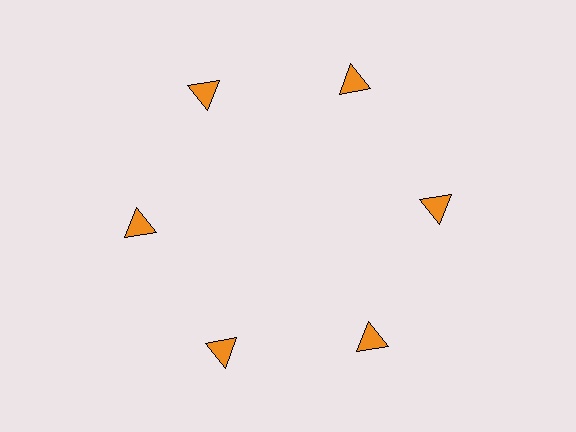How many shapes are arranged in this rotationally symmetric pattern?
There are 6 shapes, arranged in 6 groups of 1.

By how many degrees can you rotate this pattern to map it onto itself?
The pattern maps onto itself every 60 degrees of rotation.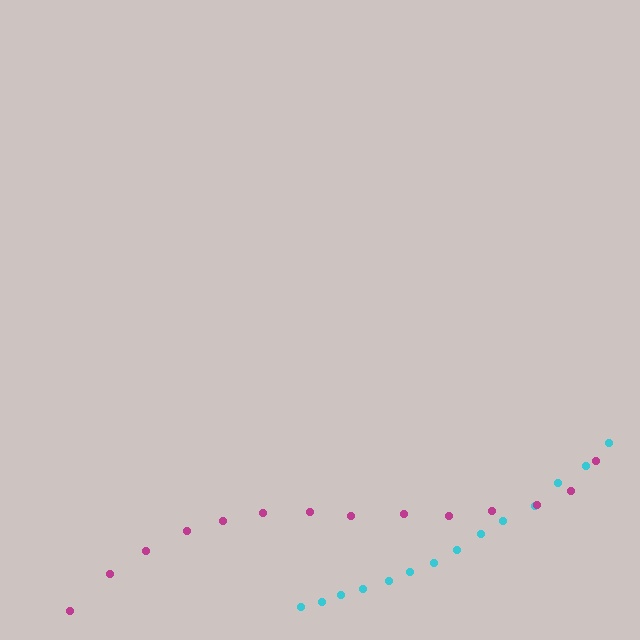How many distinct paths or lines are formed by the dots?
There are 2 distinct paths.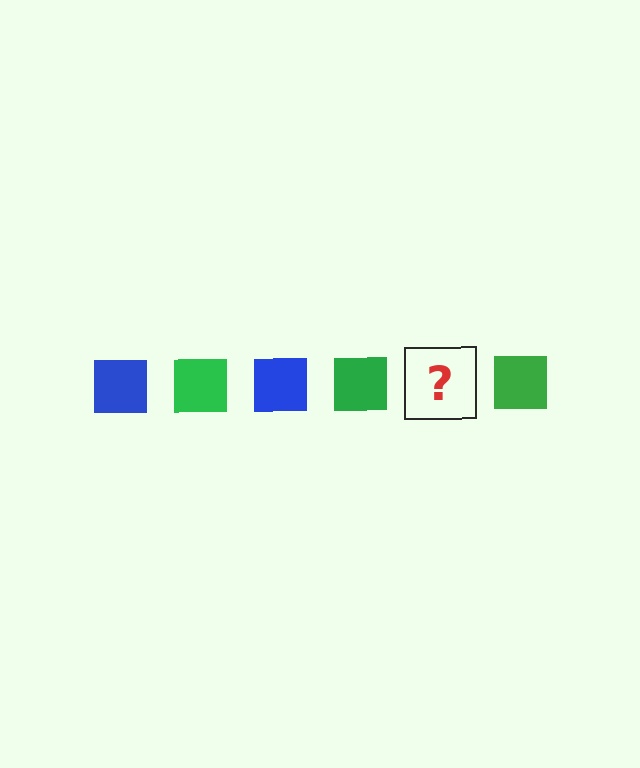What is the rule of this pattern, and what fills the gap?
The rule is that the pattern cycles through blue, green squares. The gap should be filled with a blue square.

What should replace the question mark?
The question mark should be replaced with a blue square.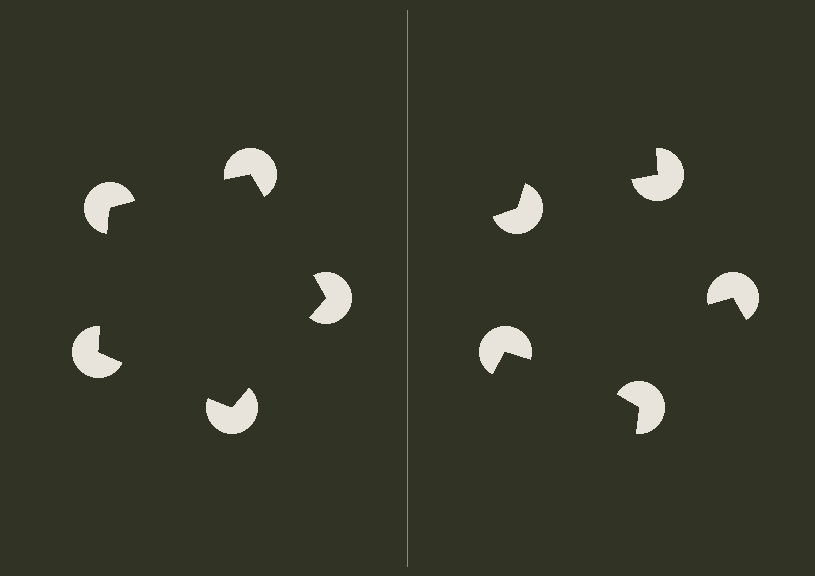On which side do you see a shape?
An illusory pentagon appears on the left side. On the right side the wedge cuts are rotated, so no coherent shape forms.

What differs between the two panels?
The pac-man discs are positioned identically on both sides; only the wedge orientations differ. On the left they align to a pentagon; on the right they are misaligned.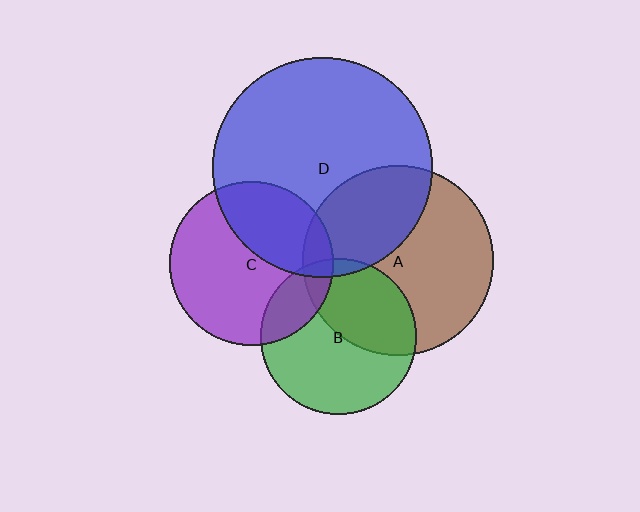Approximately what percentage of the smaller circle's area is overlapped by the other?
Approximately 40%.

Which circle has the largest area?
Circle D (blue).